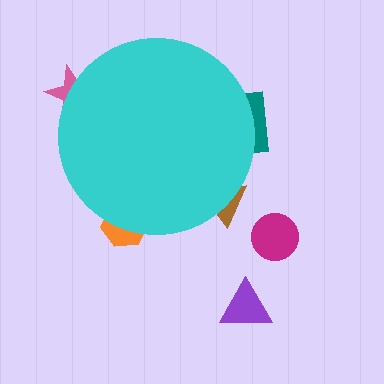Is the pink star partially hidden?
Yes, the pink star is partially hidden behind the cyan circle.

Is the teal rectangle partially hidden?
Yes, the teal rectangle is partially hidden behind the cyan circle.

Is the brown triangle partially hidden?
Yes, the brown triangle is partially hidden behind the cyan circle.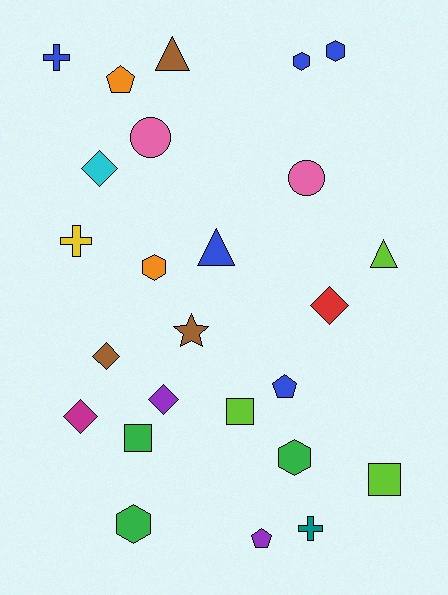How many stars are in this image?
There is 1 star.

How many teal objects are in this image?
There is 1 teal object.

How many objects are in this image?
There are 25 objects.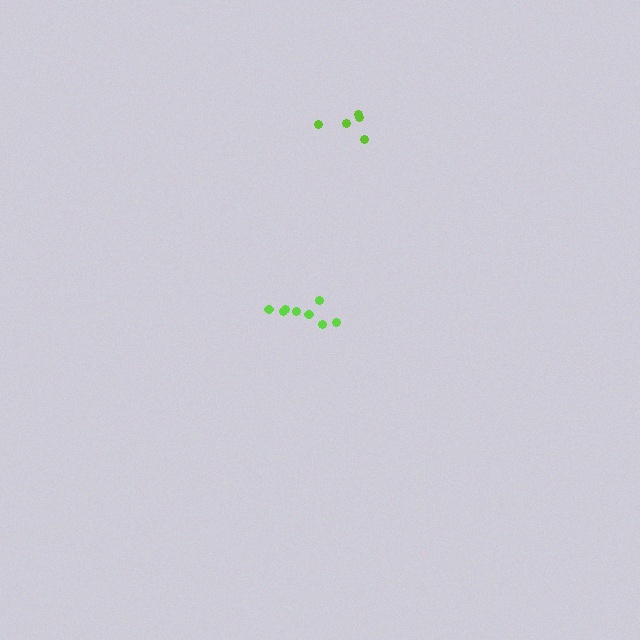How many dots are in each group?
Group 1: 8 dots, Group 2: 5 dots (13 total).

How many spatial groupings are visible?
There are 2 spatial groupings.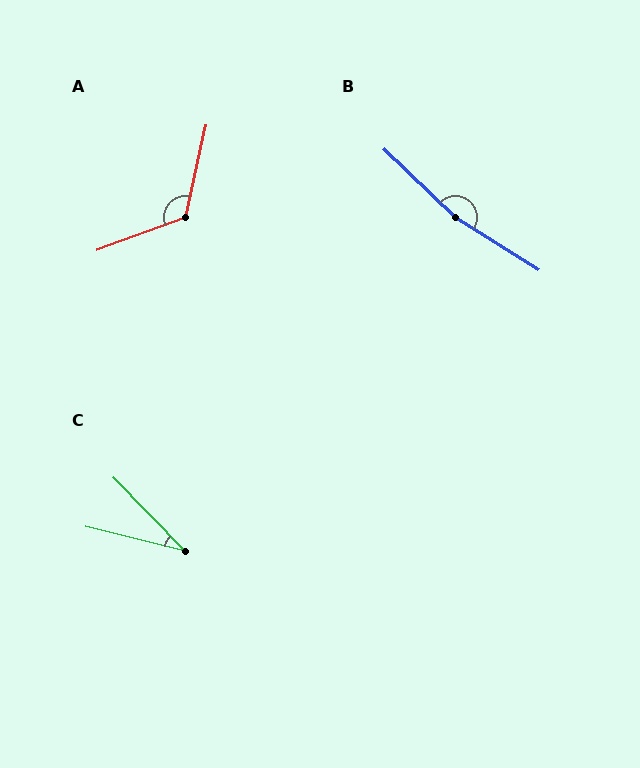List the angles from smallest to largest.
C (32°), A (123°), B (168°).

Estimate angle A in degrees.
Approximately 123 degrees.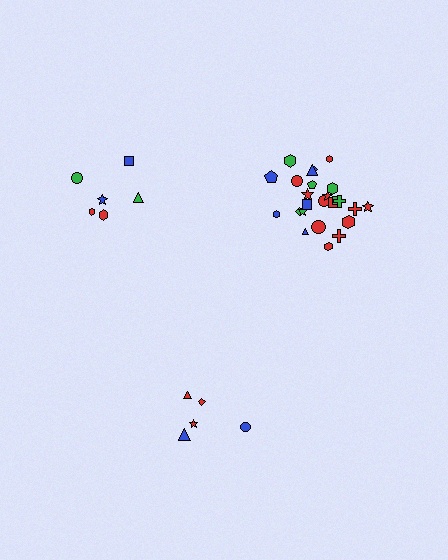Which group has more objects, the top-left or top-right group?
The top-right group.